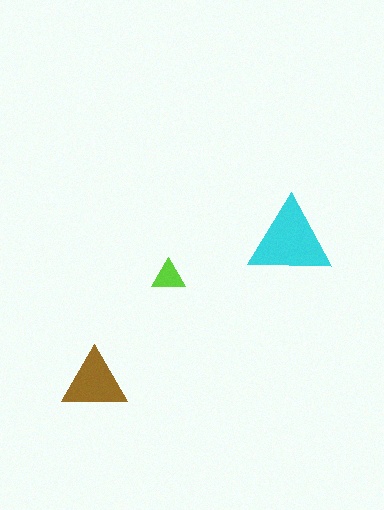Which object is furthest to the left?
The brown triangle is leftmost.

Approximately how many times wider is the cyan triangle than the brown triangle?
About 1.5 times wider.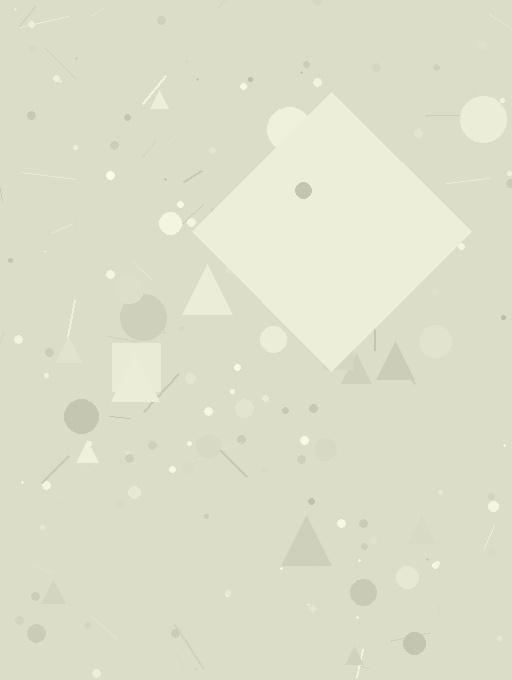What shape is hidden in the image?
A diamond is hidden in the image.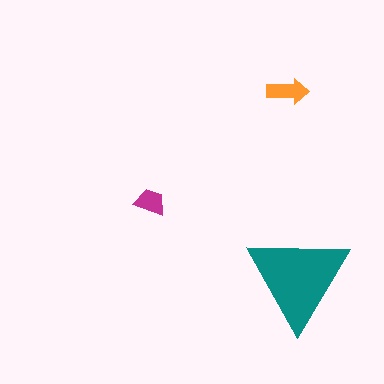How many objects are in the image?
There are 3 objects in the image.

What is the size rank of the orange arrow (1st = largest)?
2nd.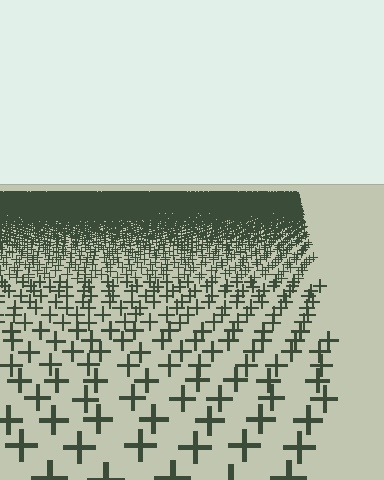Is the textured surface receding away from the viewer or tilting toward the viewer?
The surface is receding away from the viewer. Texture elements get smaller and denser toward the top.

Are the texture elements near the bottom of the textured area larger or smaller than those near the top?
Larger. Near the bottom, elements are closer to the viewer and appear at a bigger on-screen size.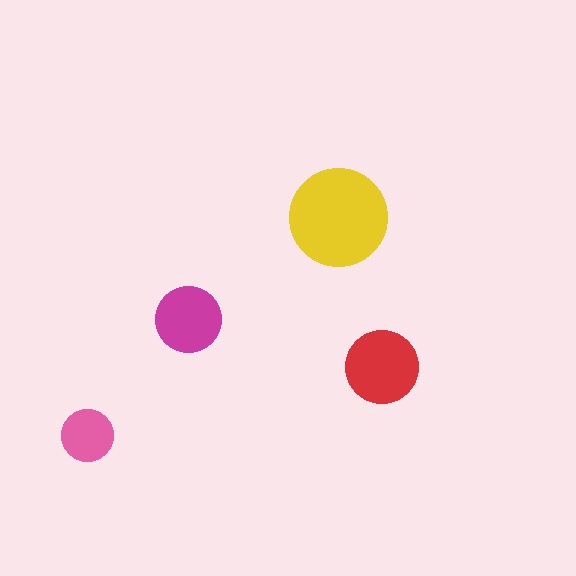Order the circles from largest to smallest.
the yellow one, the red one, the magenta one, the pink one.